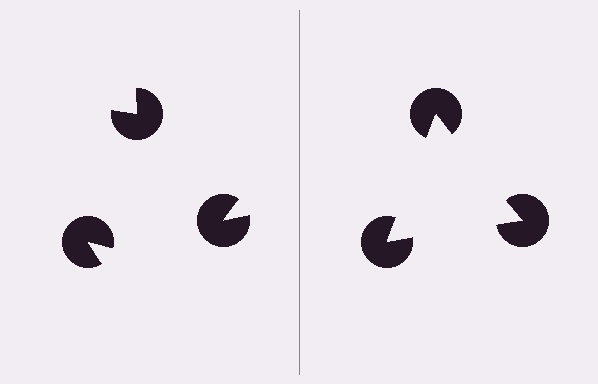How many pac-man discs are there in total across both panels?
6 — 3 on each side.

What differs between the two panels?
The pac-man discs are positioned identically on both sides; only the wedge orientations differ. On the right they align to a triangle; on the left they are misaligned.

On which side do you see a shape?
An illusory triangle appears on the right side. On the left side the wedge cuts are rotated, so no coherent shape forms.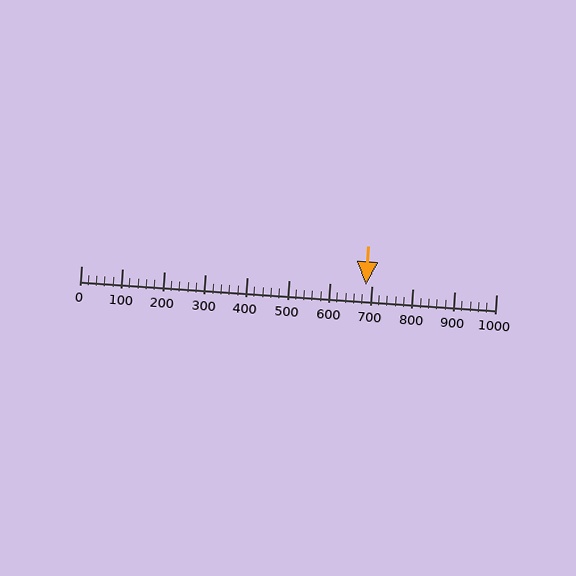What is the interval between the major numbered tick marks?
The major tick marks are spaced 100 units apart.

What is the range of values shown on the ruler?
The ruler shows values from 0 to 1000.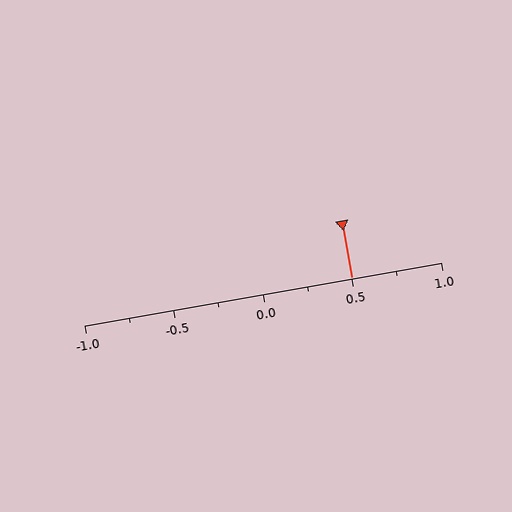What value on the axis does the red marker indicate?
The marker indicates approximately 0.5.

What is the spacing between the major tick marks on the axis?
The major ticks are spaced 0.5 apart.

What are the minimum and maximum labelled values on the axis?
The axis runs from -1.0 to 1.0.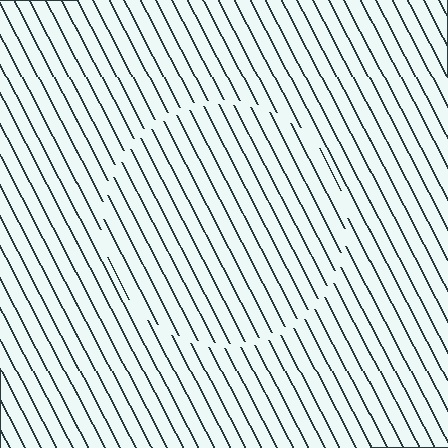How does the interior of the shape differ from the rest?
The interior of the shape contains the same grating, shifted by half a period — the contour is defined by the phase discontinuity where line-ends from the inner and outer gratings abut.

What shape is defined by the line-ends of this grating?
An illusory circle. The interior of the shape contains the same grating, shifted by half a period — the contour is defined by the phase discontinuity where line-ends from the inner and outer gratings abut.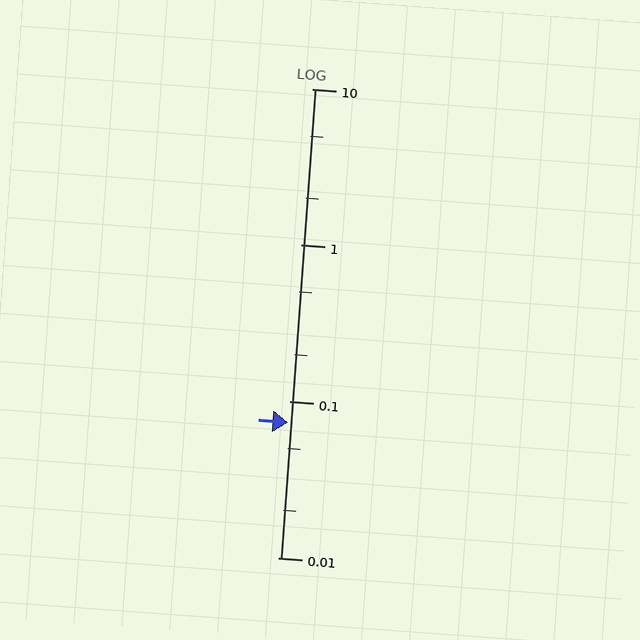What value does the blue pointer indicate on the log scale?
The pointer indicates approximately 0.073.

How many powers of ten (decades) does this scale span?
The scale spans 3 decades, from 0.01 to 10.